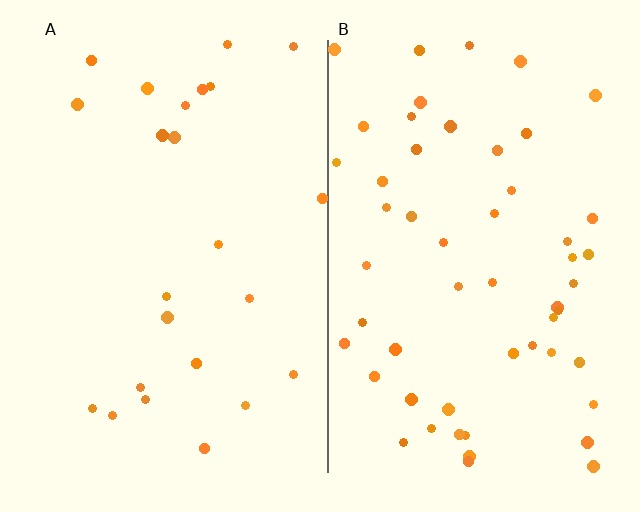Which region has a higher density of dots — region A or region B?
B (the right).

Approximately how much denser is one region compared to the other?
Approximately 2.2× — region B over region A.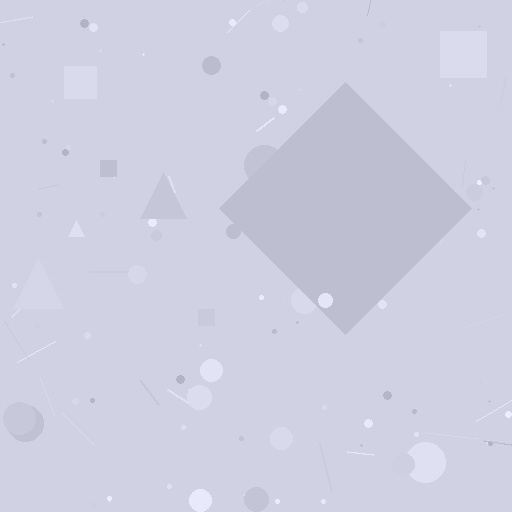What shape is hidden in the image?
A diamond is hidden in the image.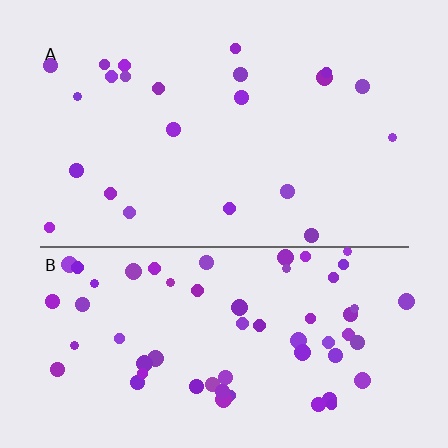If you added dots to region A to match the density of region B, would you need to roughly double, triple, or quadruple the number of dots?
Approximately triple.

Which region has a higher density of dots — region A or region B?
B (the bottom).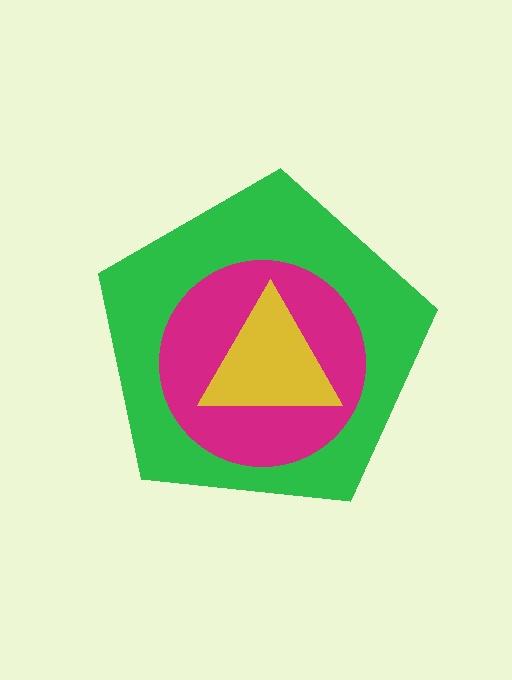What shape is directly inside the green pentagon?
The magenta circle.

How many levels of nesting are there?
3.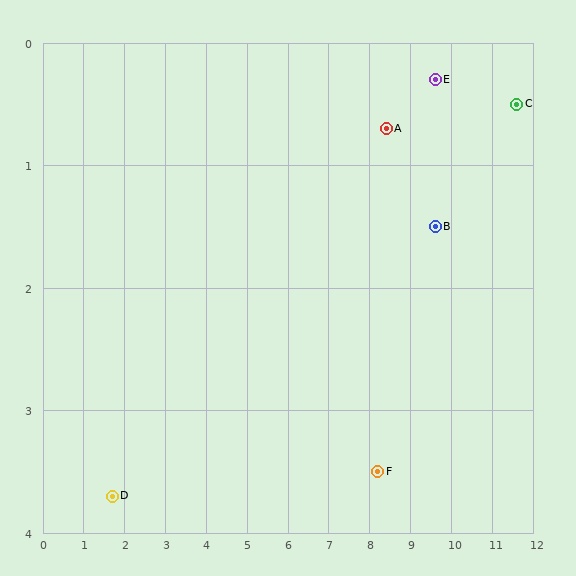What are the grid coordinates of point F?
Point F is at approximately (8.2, 3.5).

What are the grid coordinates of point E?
Point E is at approximately (9.6, 0.3).